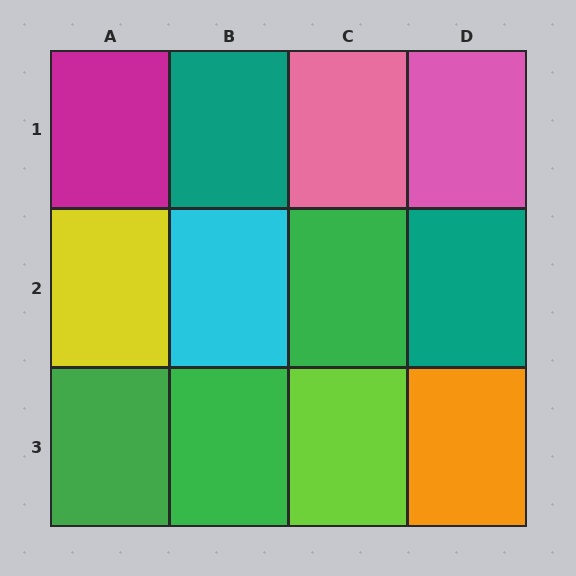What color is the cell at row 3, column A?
Green.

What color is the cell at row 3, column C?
Lime.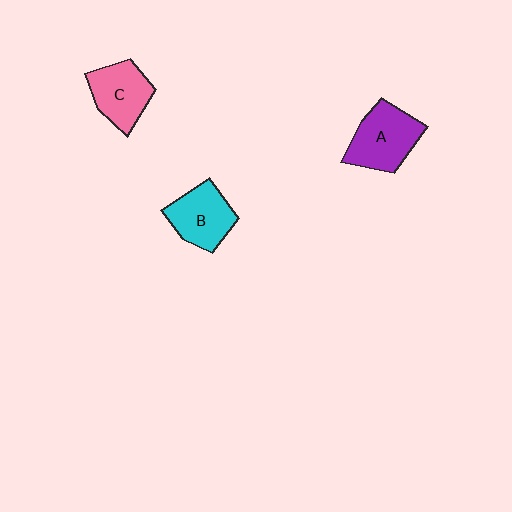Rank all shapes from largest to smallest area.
From largest to smallest: A (purple), B (cyan), C (pink).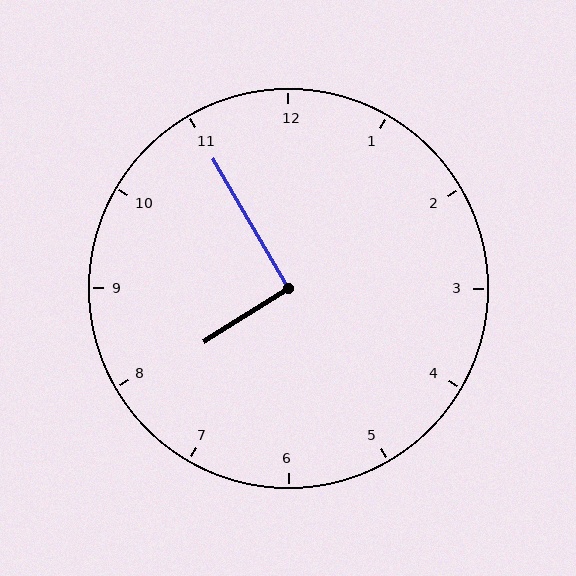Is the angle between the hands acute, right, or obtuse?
It is right.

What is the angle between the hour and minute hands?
Approximately 92 degrees.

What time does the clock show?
7:55.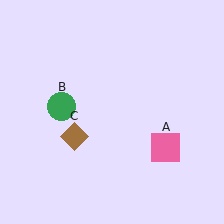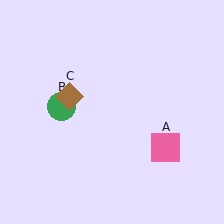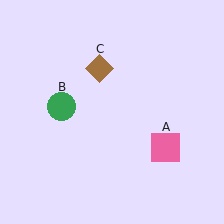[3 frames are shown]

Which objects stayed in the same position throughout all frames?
Pink square (object A) and green circle (object B) remained stationary.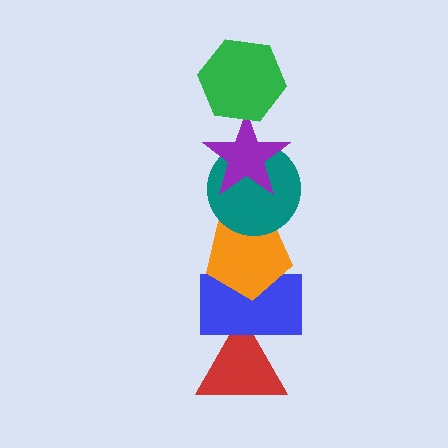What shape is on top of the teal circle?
The purple star is on top of the teal circle.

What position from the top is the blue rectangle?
The blue rectangle is 5th from the top.